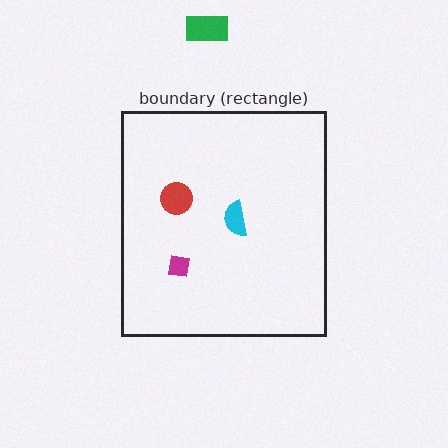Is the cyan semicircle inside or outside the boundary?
Inside.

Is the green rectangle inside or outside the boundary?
Outside.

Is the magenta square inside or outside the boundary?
Inside.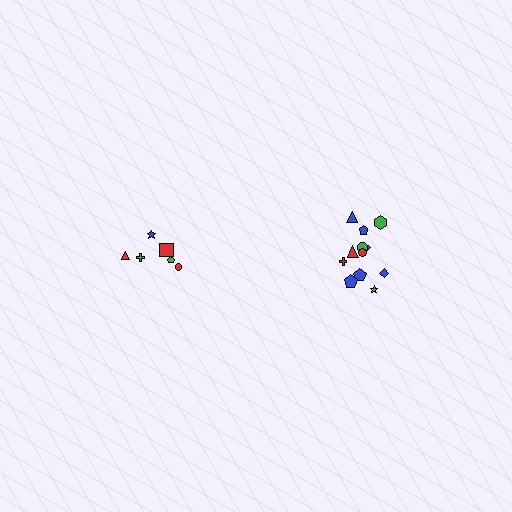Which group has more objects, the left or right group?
The right group.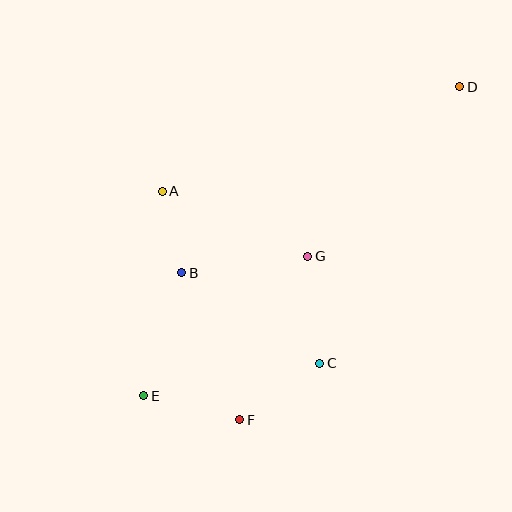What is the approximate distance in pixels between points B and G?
The distance between B and G is approximately 127 pixels.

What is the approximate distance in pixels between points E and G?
The distance between E and G is approximately 215 pixels.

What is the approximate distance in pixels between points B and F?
The distance between B and F is approximately 158 pixels.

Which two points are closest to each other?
Points A and B are closest to each other.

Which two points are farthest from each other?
Points D and E are farthest from each other.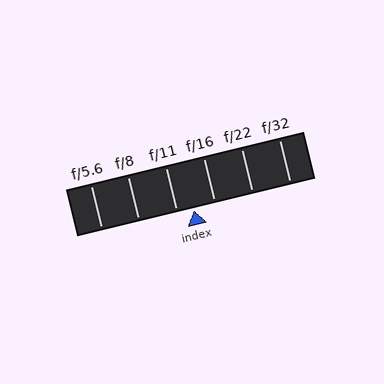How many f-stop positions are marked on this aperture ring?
There are 6 f-stop positions marked.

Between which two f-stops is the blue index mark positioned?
The index mark is between f/11 and f/16.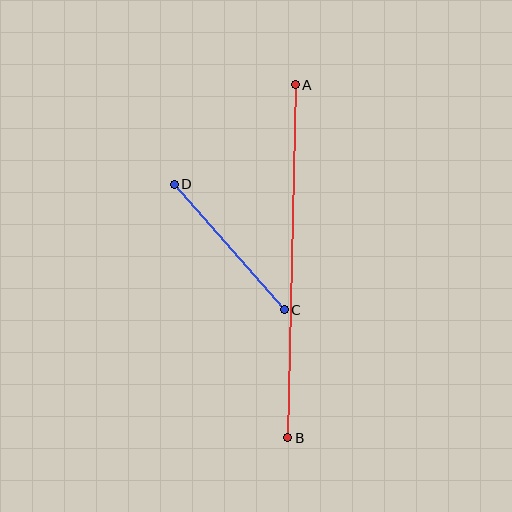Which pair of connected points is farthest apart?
Points A and B are farthest apart.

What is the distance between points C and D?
The distance is approximately 167 pixels.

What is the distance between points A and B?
The distance is approximately 353 pixels.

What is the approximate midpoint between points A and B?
The midpoint is at approximately (292, 261) pixels.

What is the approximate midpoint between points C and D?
The midpoint is at approximately (229, 247) pixels.